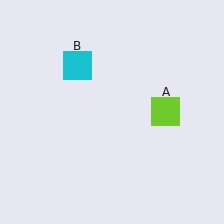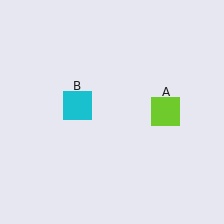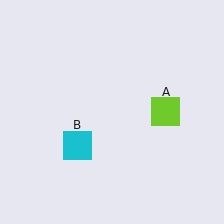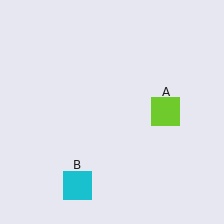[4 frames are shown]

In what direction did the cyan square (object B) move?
The cyan square (object B) moved down.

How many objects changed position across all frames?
1 object changed position: cyan square (object B).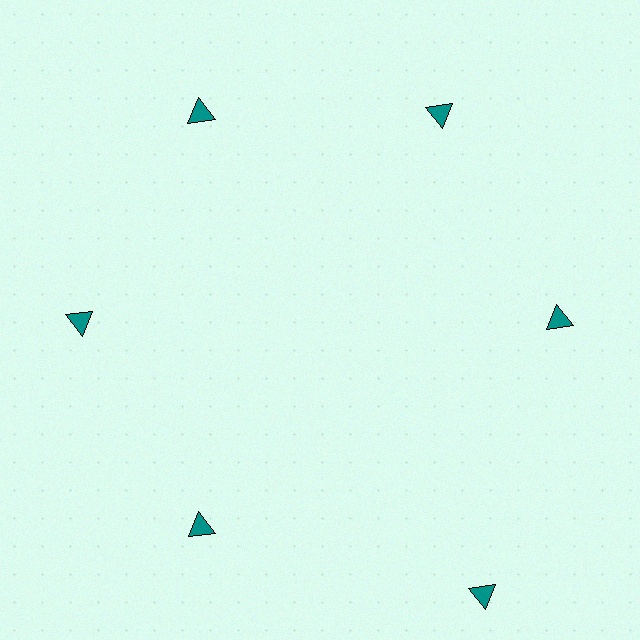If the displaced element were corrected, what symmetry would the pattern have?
It would have 6-fold rotational symmetry — the pattern would map onto itself every 60 degrees.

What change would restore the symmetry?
The symmetry would be restored by moving it inward, back onto the ring so that all 6 triangles sit at equal angles and equal distance from the center.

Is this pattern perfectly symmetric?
No. The 6 teal triangles are arranged in a ring, but one element near the 5 o'clock position is pushed outward from the center, breaking the 6-fold rotational symmetry.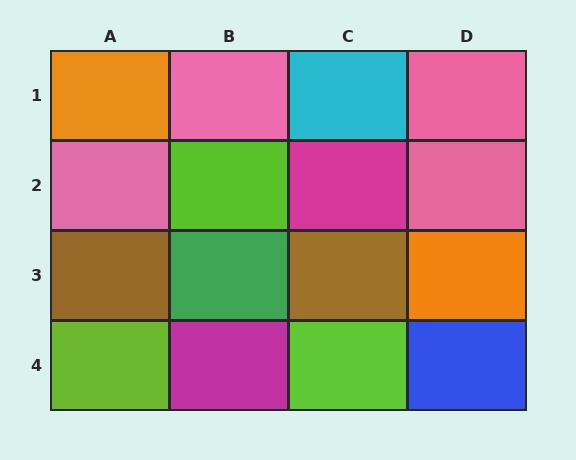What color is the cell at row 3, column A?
Brown.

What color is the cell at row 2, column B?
Lime.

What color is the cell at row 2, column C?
Magenta.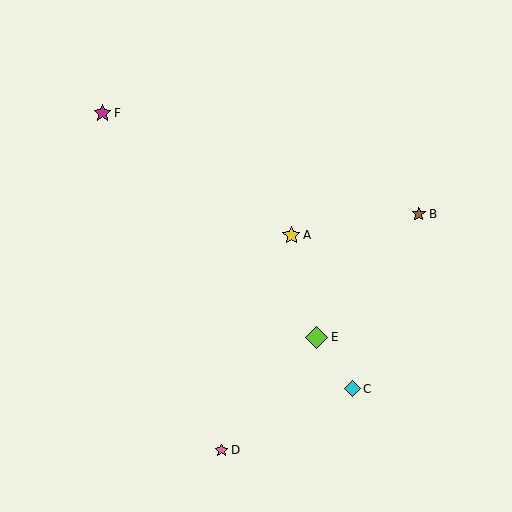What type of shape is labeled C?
Shape C is a cyan diamond.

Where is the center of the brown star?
The center of the brown star is at (419, 214).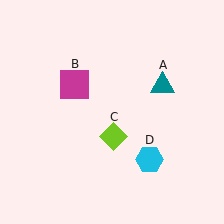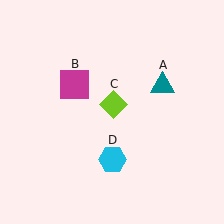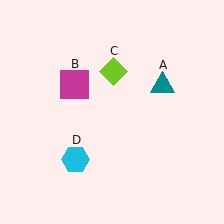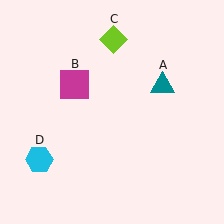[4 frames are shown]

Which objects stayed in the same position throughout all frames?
Teal triangle (object A) and magenta square (object B) remained stationary.